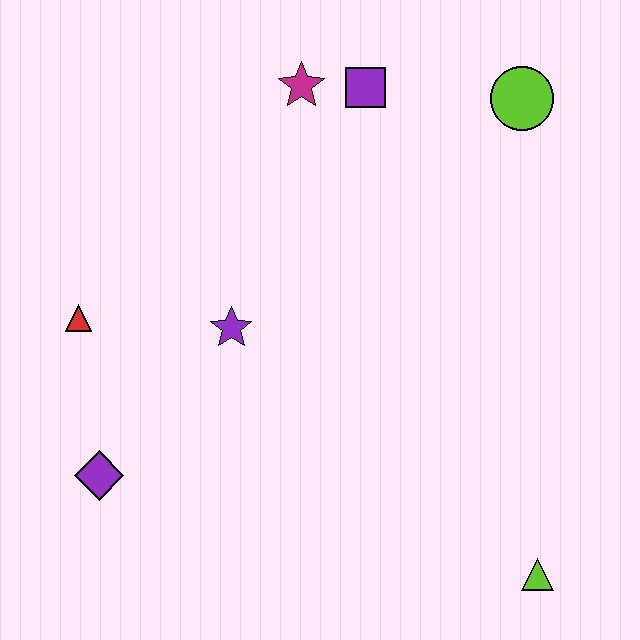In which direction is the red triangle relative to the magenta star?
The red triangle is below the magenta star.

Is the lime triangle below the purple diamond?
Yes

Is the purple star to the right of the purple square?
No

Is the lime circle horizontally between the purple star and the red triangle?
No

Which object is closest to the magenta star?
The purple square is closest to the magenta star.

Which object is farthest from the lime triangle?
The magenta star is farthest from the lime triangle.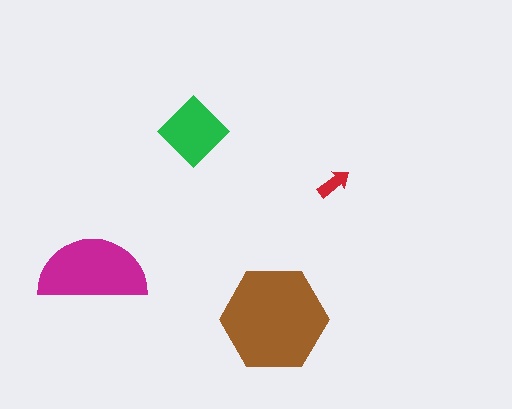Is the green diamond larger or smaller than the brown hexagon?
Smaller.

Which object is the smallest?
The red arrow.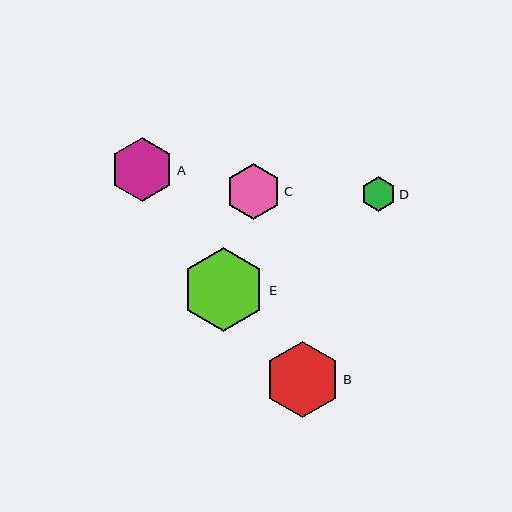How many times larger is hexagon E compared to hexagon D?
Hexagon E is approximately 2.4 times the size of hexagon D.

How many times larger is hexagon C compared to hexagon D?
Hexagon C is approximately 1.6 times the size of hexagon D.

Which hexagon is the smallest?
Hexagon D is the smallest with a size of approximately 34 pixels.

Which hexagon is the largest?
Hexagon E is the largest with a size of approximately 84 pixels.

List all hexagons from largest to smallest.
From largest to smallest: E, B, A, C, D.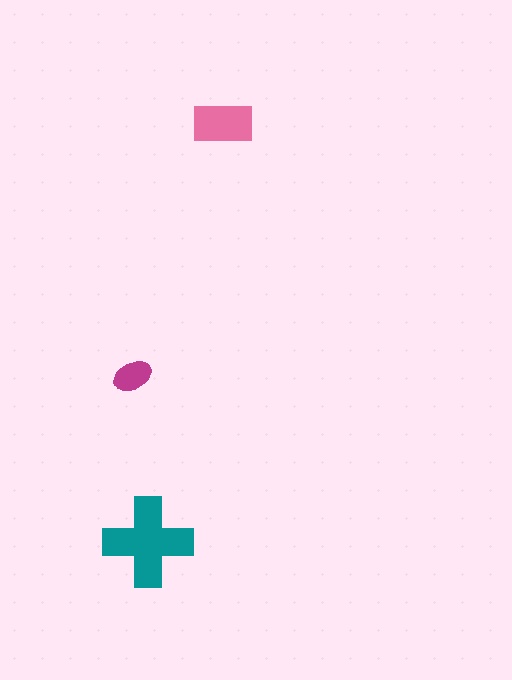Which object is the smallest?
The magenta ellipse.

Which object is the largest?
The teal cross.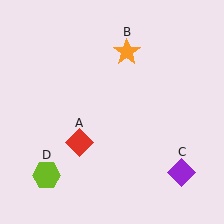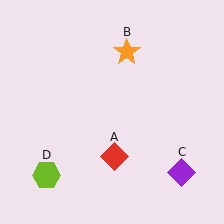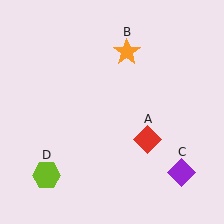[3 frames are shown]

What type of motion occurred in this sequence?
The red diamond (object A) rotated counterclockwise around the center of the scene.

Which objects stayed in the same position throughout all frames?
Orange star (object B) and purple diamond (object C) and lime hexagon (object D) remained stationary.